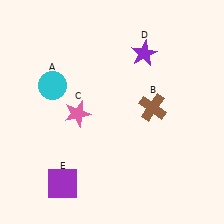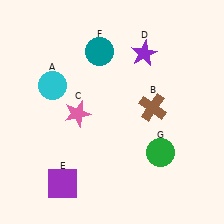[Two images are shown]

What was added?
A teal circle (F), a green circle (G) were added in Image 2.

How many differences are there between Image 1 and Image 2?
There are 2 differences between the two images.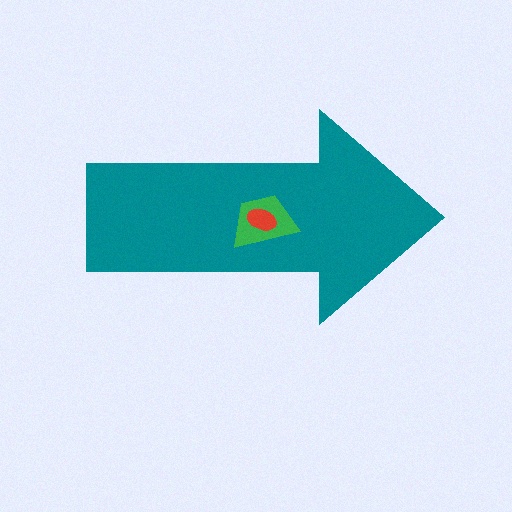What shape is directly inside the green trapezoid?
The red ellipse.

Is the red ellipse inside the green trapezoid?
Yes.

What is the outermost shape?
The teal arrow.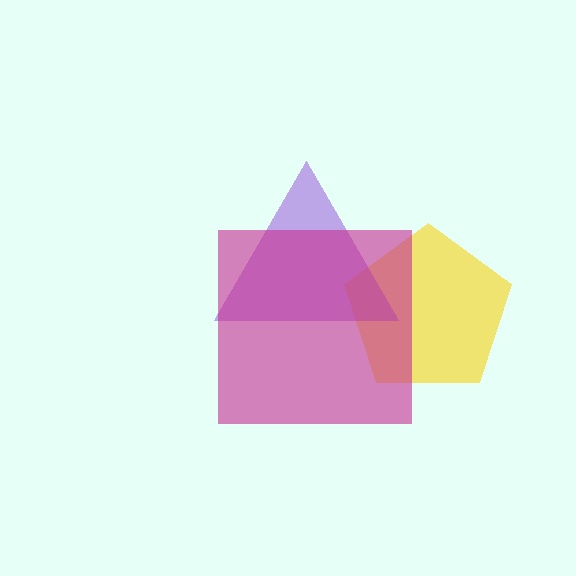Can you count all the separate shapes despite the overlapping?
Yes, there are 3 separate shapes.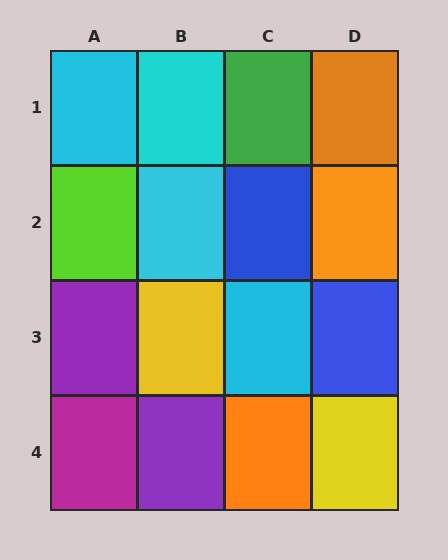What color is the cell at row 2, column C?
Blue.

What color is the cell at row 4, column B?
Purple.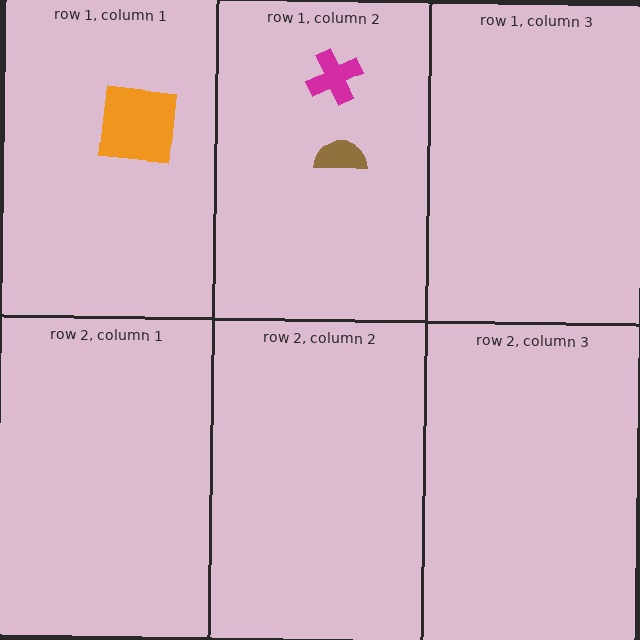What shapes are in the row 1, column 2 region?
The magenta cross, the brown semicircle.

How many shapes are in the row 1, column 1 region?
1.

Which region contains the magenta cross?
The row 1, column 2 region.